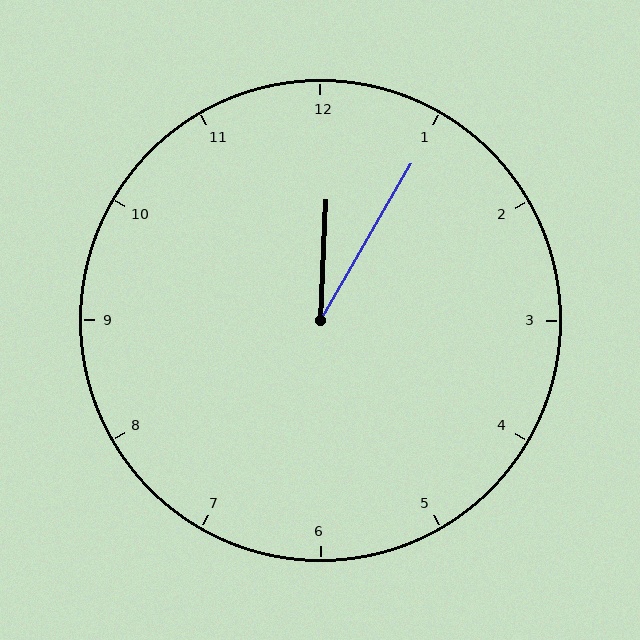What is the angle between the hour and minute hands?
Approximately 28 degrees.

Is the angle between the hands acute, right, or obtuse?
It is acute.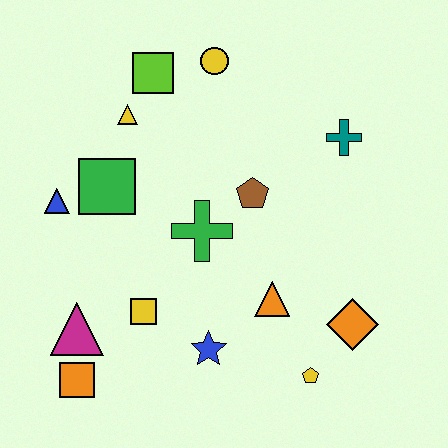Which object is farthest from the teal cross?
The orange square is farthest from the teal cross.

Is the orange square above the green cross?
No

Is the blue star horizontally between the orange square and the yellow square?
No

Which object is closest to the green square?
The blue triangle is closest to the green square.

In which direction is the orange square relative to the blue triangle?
The orange square is below the blue triangle.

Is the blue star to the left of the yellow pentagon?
Yes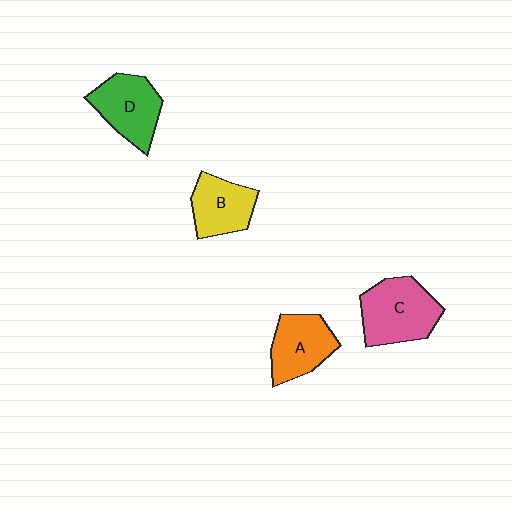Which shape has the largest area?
Shape C (pink).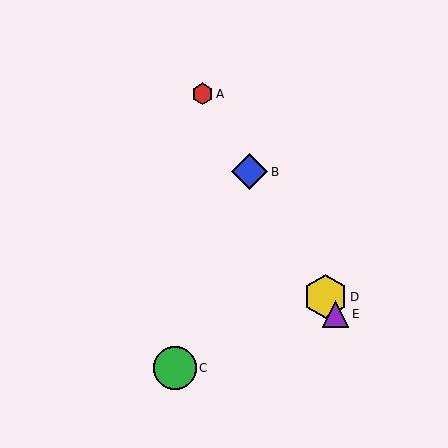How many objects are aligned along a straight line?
4 objects (A, B, D, E) are aligned along a straight line.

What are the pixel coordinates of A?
Object A is at (202, 94).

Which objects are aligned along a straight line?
Objects A, B, D, E are aligned along a straight line.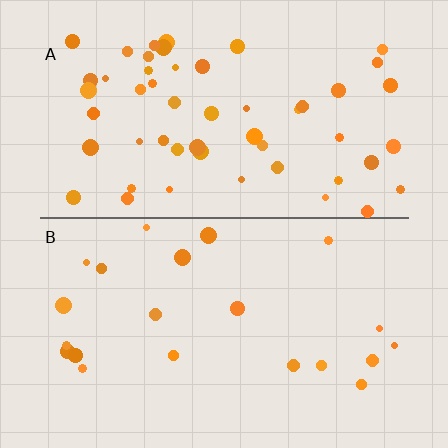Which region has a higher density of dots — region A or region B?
A (the top).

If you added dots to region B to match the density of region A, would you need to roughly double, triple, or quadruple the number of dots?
Approximately triple.